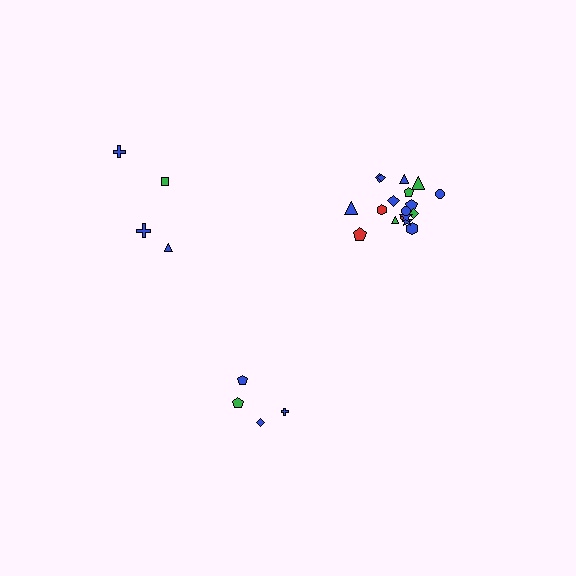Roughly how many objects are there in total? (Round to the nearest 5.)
Roughly 25 objects in total.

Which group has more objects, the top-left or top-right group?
The top-right group.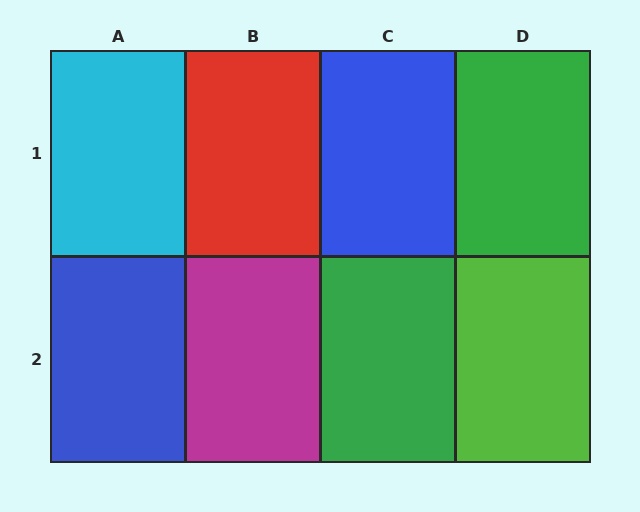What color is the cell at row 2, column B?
Magenta.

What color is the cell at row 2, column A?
Blue.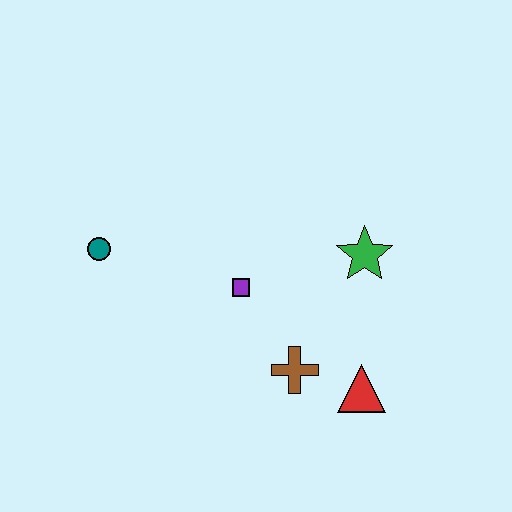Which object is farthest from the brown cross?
The teal circle is farthest from the brown cross.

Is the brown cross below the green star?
Yes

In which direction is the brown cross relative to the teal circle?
The brown cross is to the right of the teal circle.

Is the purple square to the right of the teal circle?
Yes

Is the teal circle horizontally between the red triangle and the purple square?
No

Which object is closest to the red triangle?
The brown cross is closest to the red triangle.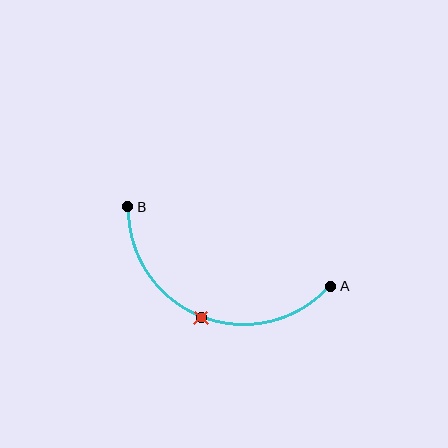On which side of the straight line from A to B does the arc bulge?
The arc bulges below the straight line connecting A and B.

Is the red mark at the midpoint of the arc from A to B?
Yes. The red mark lies on the arc at equal arc-length from both A and B — it is the arc midpoint.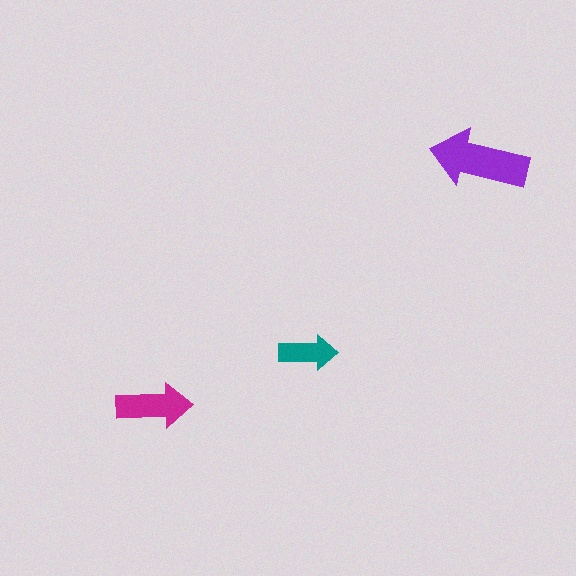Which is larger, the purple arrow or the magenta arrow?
The purple one.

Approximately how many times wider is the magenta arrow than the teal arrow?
About 1.5 times wider.